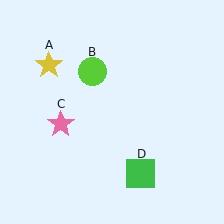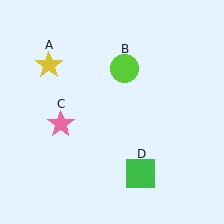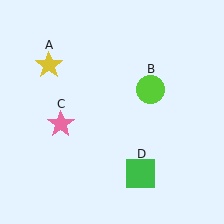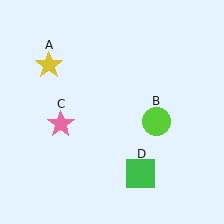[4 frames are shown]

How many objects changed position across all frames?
1 object changed position: lime circle (object B).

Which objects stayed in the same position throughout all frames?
Yellow star (object A) and pink star (object C) and green square (object D) remained stationary.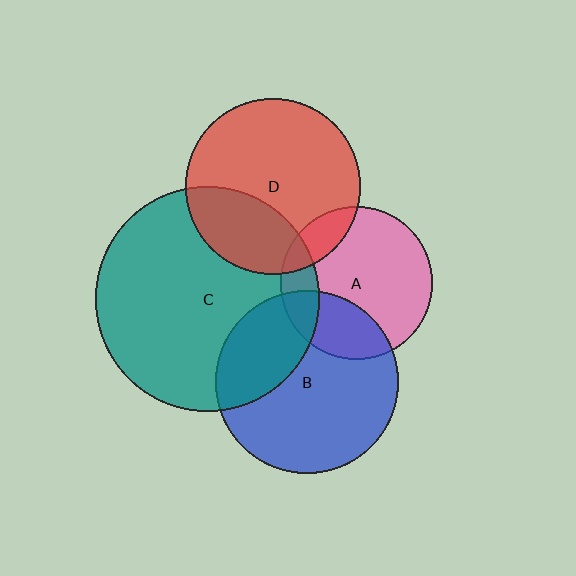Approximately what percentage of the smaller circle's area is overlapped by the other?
Approximately 30%.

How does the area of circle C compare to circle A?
Approximately 2.2 times.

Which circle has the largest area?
Circle C (teal).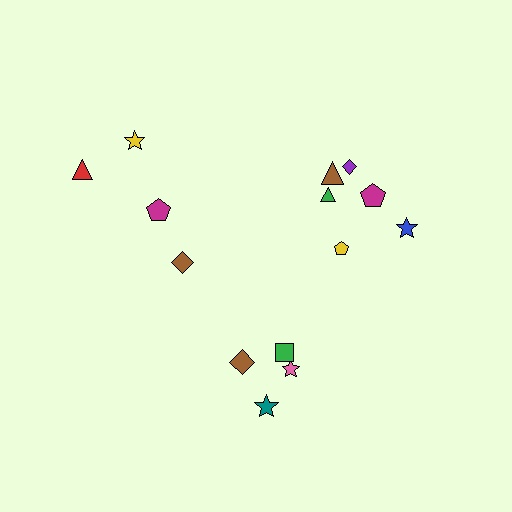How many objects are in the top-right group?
There are 6 objects.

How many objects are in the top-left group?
There are 4 objects.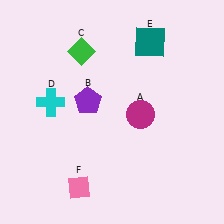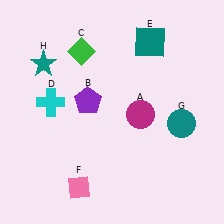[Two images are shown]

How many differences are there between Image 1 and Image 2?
There are 2 differences between the two images.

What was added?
A teal circle (G), a teal star (H) were added in Image 2.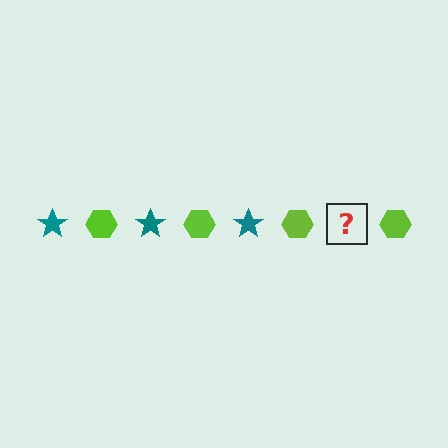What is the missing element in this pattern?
The missing element is a teal star.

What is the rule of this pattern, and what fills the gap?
The rule is that the pattern alternates between teal star and lime hexagon. The gap should be filled with a teal star.